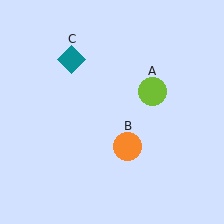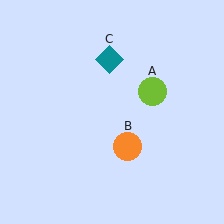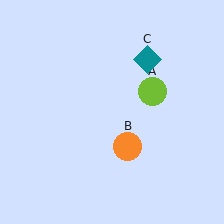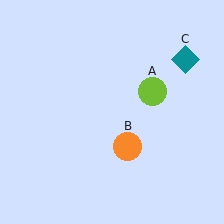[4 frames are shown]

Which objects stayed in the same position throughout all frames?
Lime circle (object A) and orange circle (object B) remained stationary.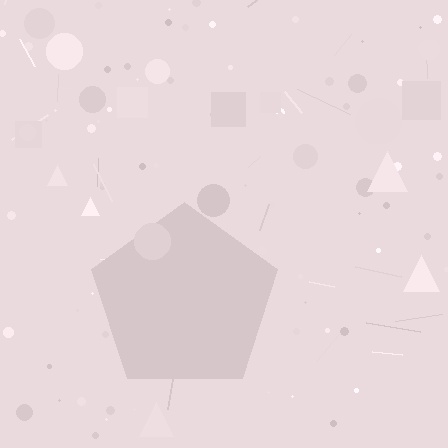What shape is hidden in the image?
A pentagon is hidden in the image.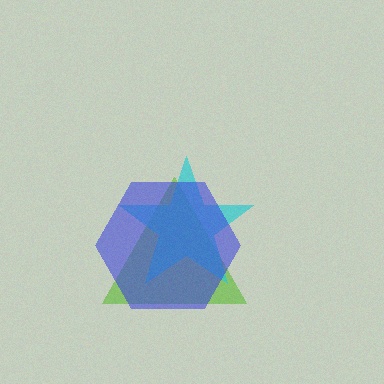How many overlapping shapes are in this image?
There are 3 overlapping shapes in the image.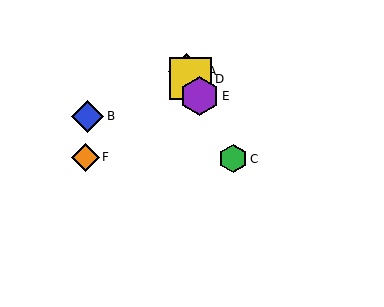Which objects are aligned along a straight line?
Objects A, C, D, E are aligned along a straight line.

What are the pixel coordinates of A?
Object A is at (187, 71).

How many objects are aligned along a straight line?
4 objects (A, C, D, E) are aligned along a straight line.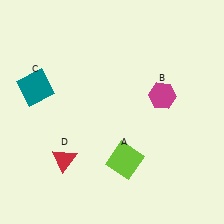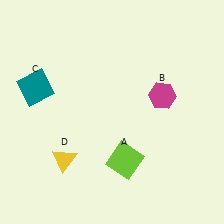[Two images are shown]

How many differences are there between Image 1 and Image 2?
There is 1 difference between the two images.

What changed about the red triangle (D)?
In Image 1, D is red. In Image 2, it changed to yellow.